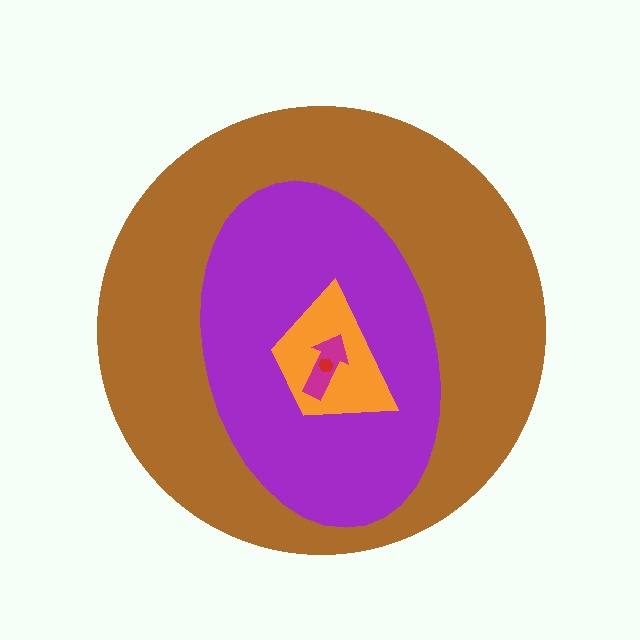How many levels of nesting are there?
5.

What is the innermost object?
The red hexagon.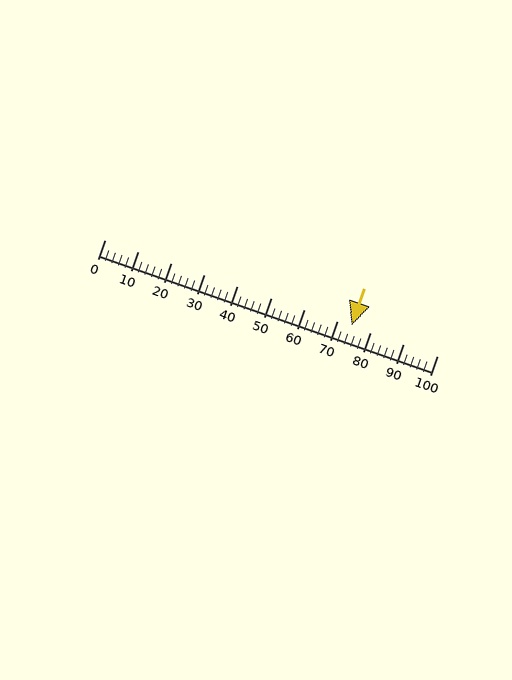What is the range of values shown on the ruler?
The ruler shows values from 0 to 100.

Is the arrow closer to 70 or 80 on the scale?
The arrow is closer to 70.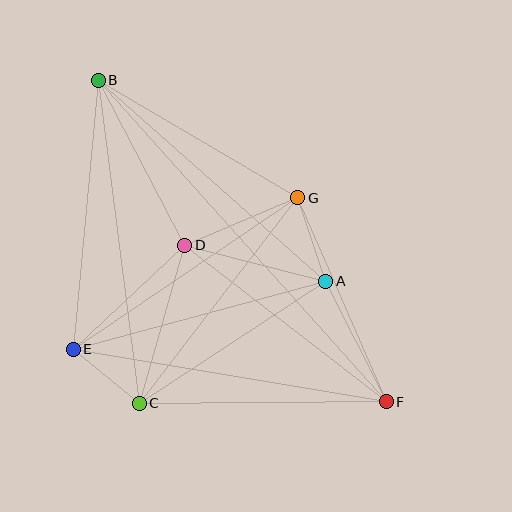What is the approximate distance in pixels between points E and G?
The distance between E and G is approximately 271 pixels.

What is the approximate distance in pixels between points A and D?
The distance between A and D is approximately 145 pixels.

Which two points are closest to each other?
Points C and E are closest to each other.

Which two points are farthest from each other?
Points B and F are farthest from each other.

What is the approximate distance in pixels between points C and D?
The distance between C and D is approximately 164 pixels.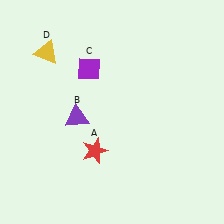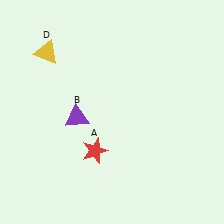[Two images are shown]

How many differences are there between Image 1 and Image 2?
There is 1 difference between the two images.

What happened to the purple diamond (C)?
The purple diamond (C) was removed in Image 2. It was in the top-left area of Image 1.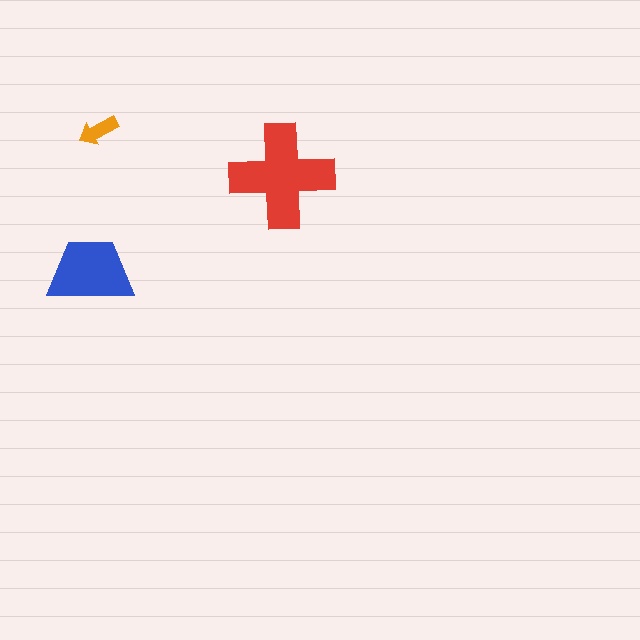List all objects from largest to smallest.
The red cross, the blue trapezoid, the orange arrow.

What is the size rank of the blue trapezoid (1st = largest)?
2nd.